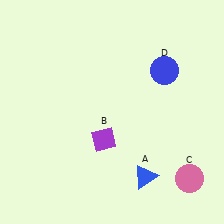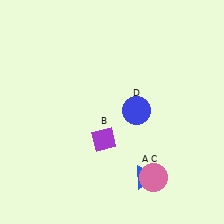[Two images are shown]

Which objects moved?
The objects that moved are: the pink circle (C), the blue circle (D).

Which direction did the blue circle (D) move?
The blue circle (D) moved down.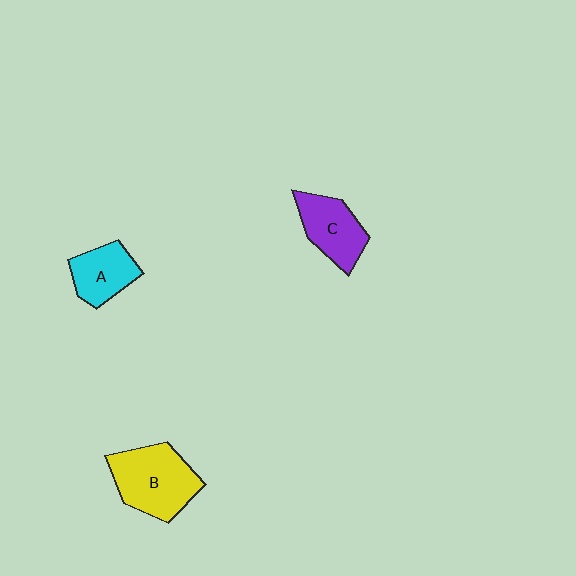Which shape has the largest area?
Shape B (yellow).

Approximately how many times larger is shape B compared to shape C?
Approximately 1.4 times.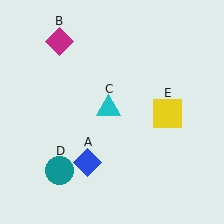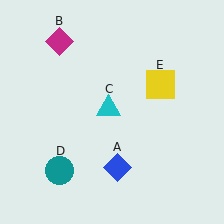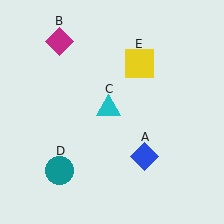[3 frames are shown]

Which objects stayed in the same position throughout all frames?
Magenta diamond (object B) and cyan triangle (object C) and teal circle (object D) remained stationary.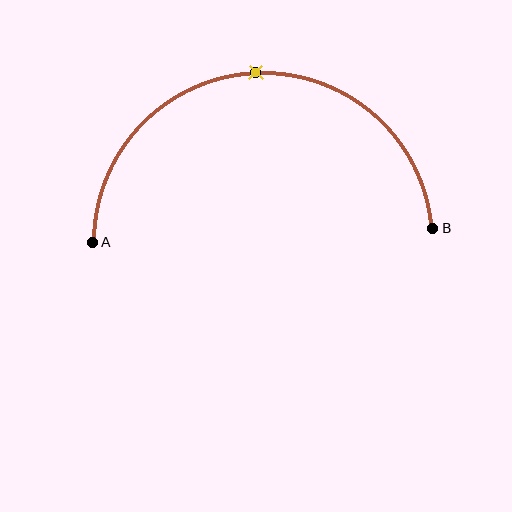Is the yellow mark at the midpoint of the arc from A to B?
Yes. The yellow mark lies on the arc at equal arc-length from both A and B — it is the arc midpoint.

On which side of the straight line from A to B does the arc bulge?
The arc bulges above the straight line connecting A and B.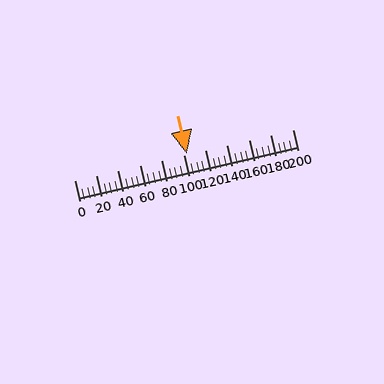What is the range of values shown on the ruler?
The ruler shows values from 0 to 200.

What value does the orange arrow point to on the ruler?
The orange arrow points to approximately 104.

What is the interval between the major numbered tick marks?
The major tick marks are spaced 20 units apart.